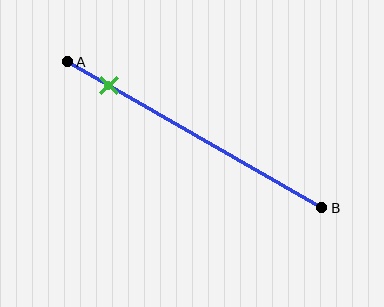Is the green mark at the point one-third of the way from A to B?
No, the mark is at about 15% from A, not at the 33% one-third point.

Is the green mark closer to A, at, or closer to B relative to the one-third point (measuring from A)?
The green mark is closer to point A than the one-third point of segment AB.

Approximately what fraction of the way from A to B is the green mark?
The green mark is approximately 15% of the way from A to B.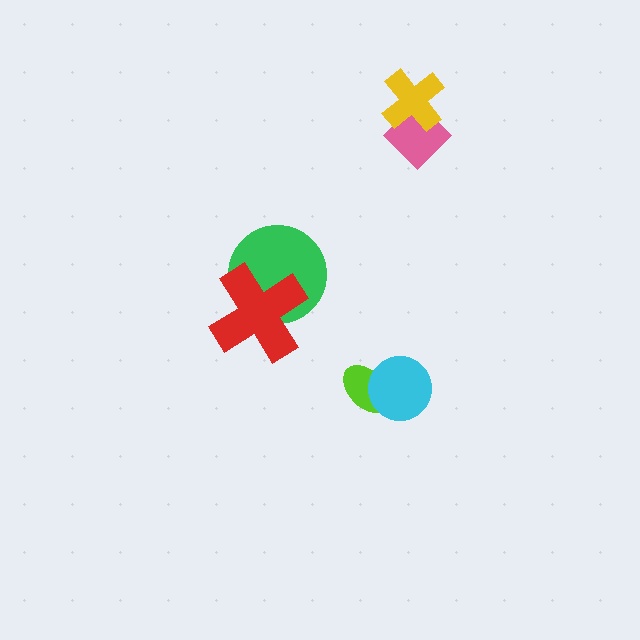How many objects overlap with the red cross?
1 object overlaps with the red cross.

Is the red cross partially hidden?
No, no other shape covers it.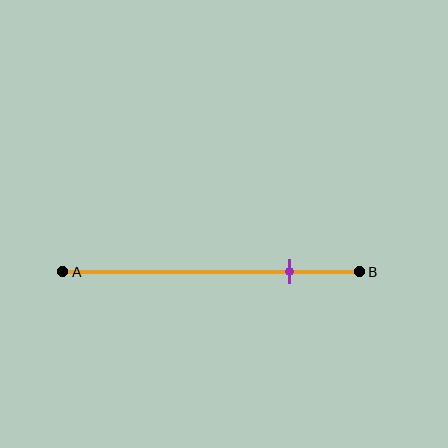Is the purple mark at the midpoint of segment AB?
No, the mark is at about 75% from A, not at the 50% midpoint.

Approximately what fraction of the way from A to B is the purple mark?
The purple mark is approximately 75% of the way from A to B.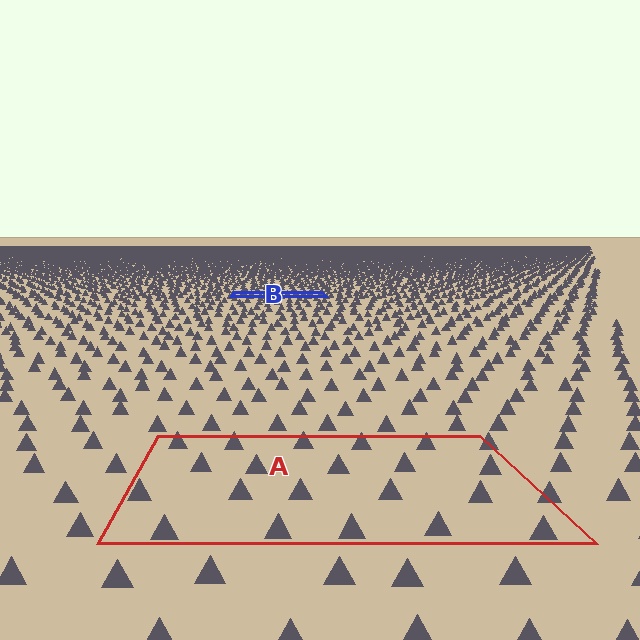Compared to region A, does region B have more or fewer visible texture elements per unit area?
Region B has more texture elements per unit area — they are packed more densely because it is farther away.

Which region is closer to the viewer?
Region A is closer. The texture elements there are larger and more spread out.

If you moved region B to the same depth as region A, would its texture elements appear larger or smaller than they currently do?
They would appear larger. At a closer depth, the same texture elements are projected at a bigger on-screen size.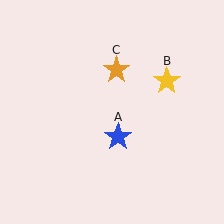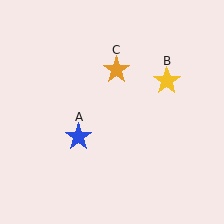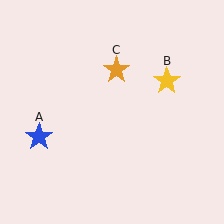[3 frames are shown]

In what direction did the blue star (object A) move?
The blue star (object A) moved left.